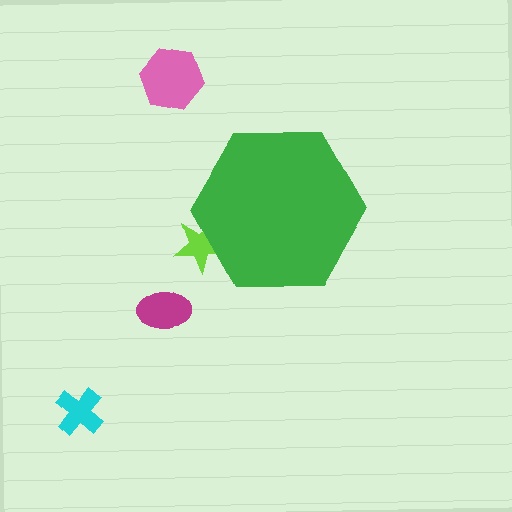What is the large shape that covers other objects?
A green hexagon.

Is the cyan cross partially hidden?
No, the cyan cross is fully visible.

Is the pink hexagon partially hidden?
No, the pink hexagon is fully visible.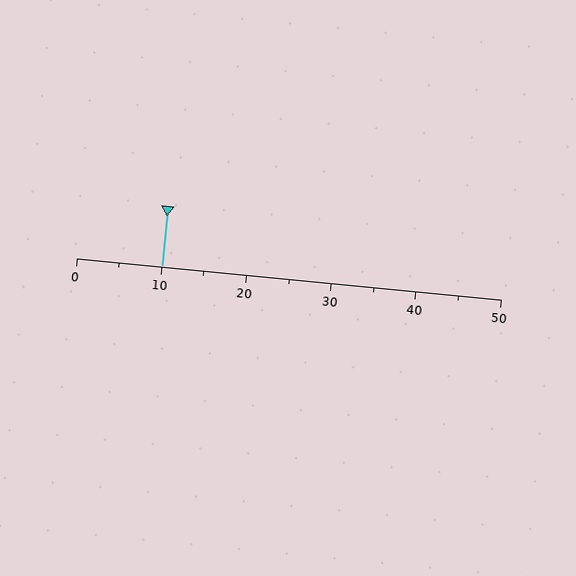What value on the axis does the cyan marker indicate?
The marker indicates approximately 10.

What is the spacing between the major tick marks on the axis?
The major ticks are spaced 10 apart.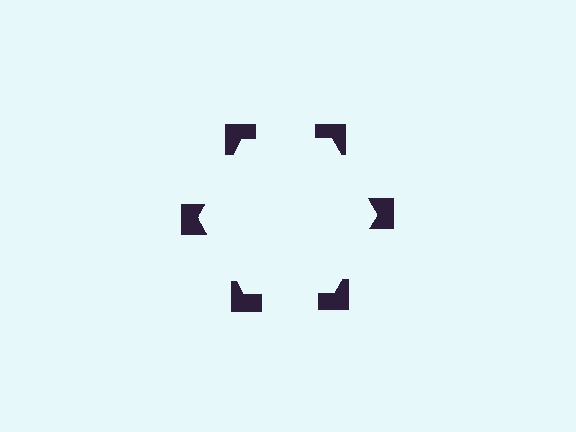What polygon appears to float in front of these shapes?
An illusory hexagon — its edges are inferred from the aligned wedge cuts in the notched squares, not physically drawn.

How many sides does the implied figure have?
6 sides.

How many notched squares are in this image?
There are 6 — one at each vertex of the illusory hexagon.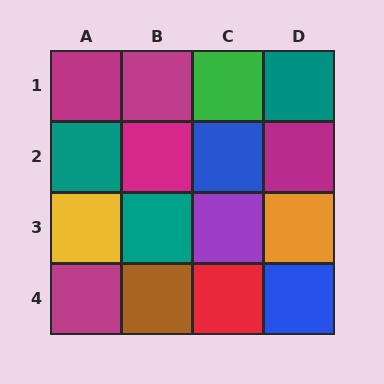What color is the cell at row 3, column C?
Purple.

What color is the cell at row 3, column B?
Teal.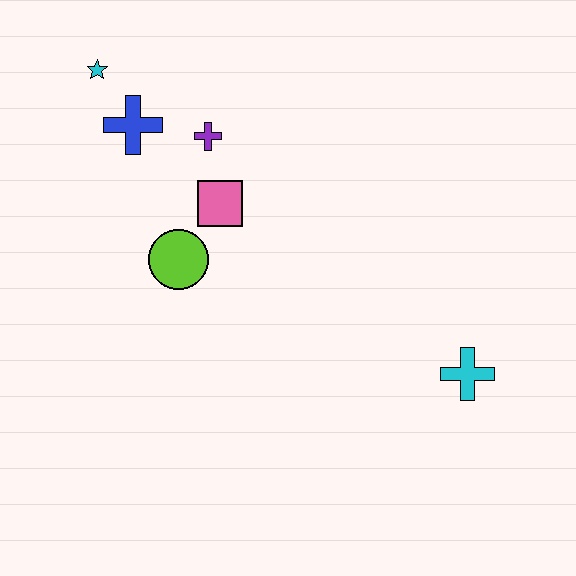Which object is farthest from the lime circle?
The cyan cross is farthest from the lime circle.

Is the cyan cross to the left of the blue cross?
No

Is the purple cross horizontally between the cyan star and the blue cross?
No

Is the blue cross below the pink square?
No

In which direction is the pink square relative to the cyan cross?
The pink square is to the left of the cyan cross.